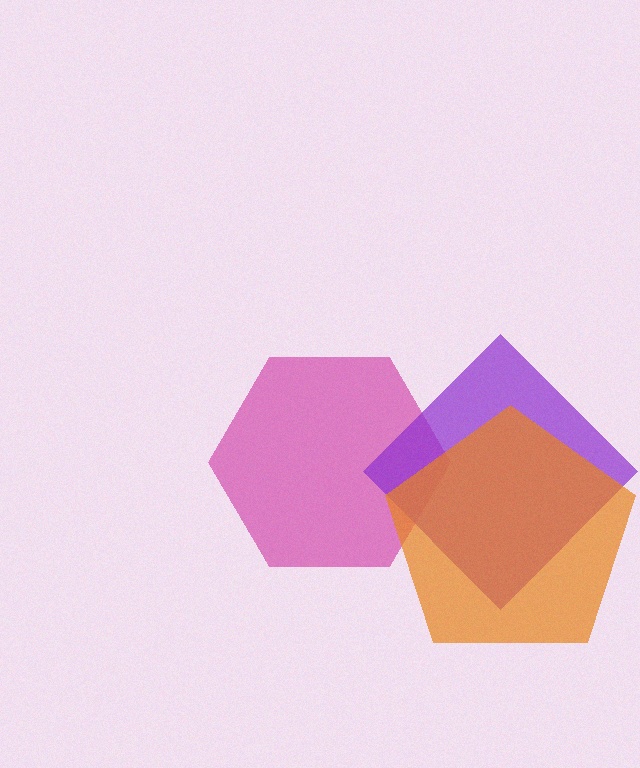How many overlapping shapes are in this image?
There are 3 overlapping shapes in the image.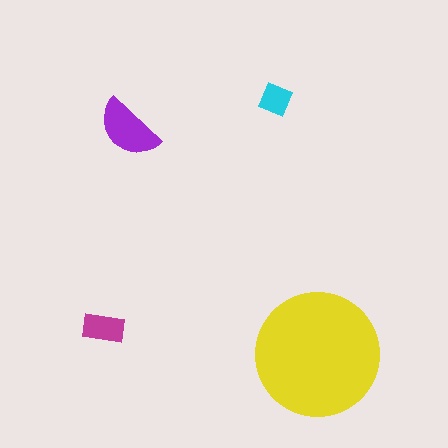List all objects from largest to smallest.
The yellow circle, the purple semicircle, the magenta rectangle, the cyan square.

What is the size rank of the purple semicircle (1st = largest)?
2nd.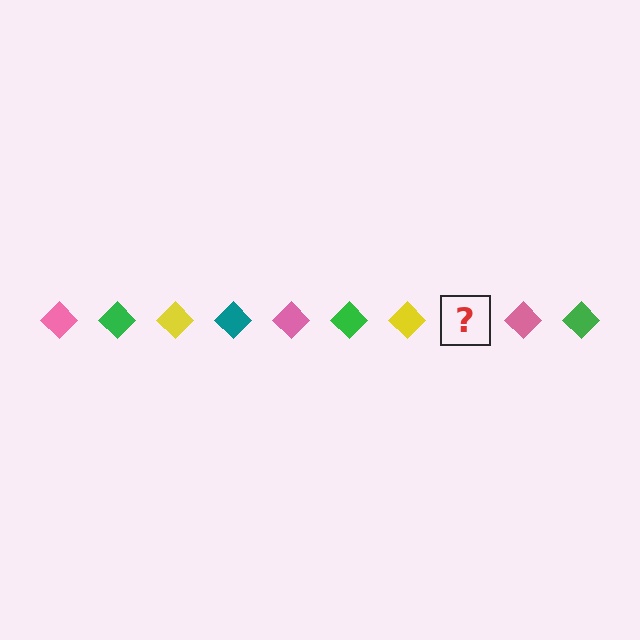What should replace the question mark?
The question mark should be replaced with a teal diamond.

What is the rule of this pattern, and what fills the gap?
The rule is that the pattern cycles through pink, green, yellow, teal diamonds. The gap should be filled with a teal diamond.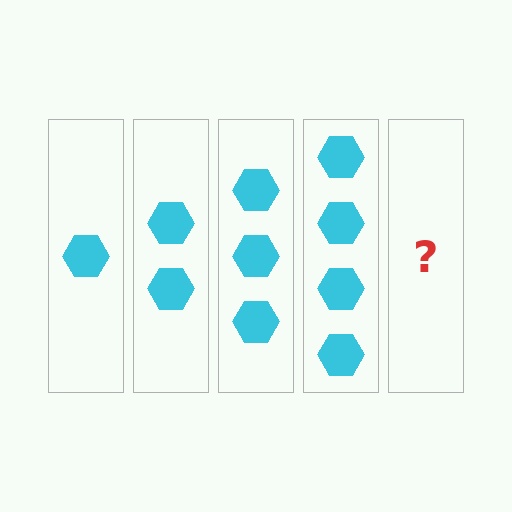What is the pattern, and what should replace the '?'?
The pattern is that each step adds one more hexagon. The '?' should be 5 hexagons.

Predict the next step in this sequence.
The next step is 5 hexagons.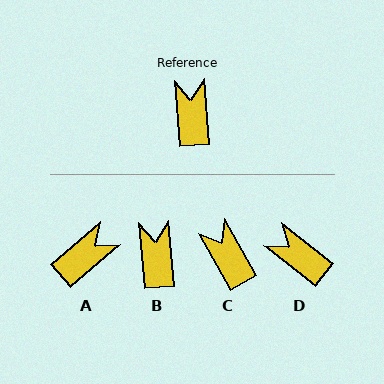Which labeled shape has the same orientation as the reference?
B.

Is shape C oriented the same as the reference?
No, it is off by about 25 degrees.